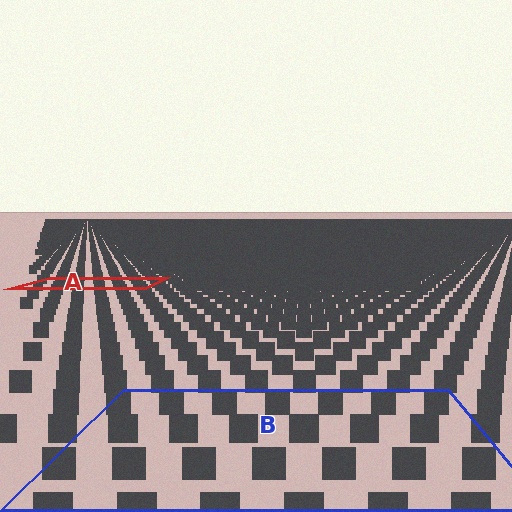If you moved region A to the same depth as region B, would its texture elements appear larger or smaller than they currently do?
They would appear larger. At a closer depth, the same texture elements are projected at a bigger on-screen size.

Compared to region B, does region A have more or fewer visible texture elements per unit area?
Region A has more texture elements per unit area — they are packed more densely because it is farther away.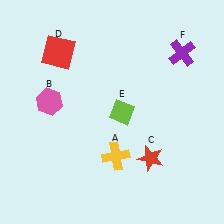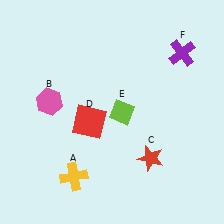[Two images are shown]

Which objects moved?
The objects that moved are: the yellow cross (A), the red square (D).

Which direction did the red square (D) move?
The red square (D) moved down.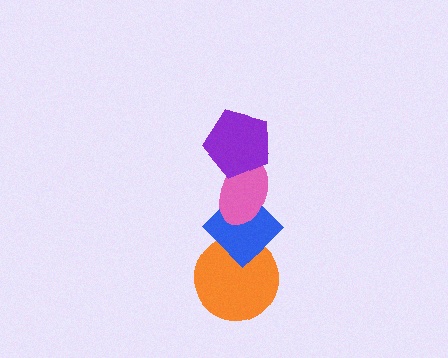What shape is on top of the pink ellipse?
The purple pentagon is on top of the pink ellipse.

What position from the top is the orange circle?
The orange circle is 4th from the top.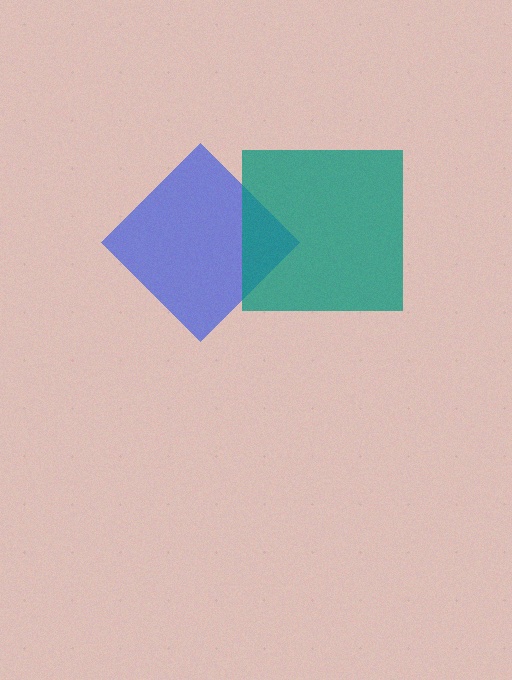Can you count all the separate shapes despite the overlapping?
Yes, there are 2 separate shapes.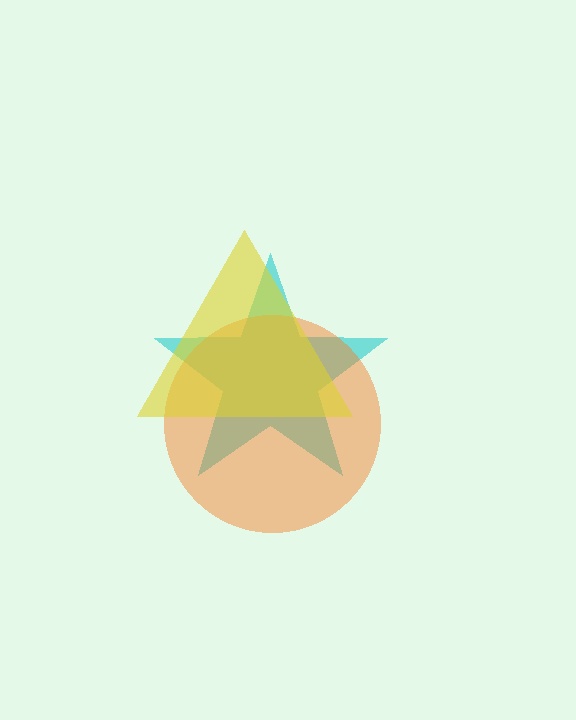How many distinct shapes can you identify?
There are 3 distinct shapes: a cyan star, an orange circle, a yellow triangle.